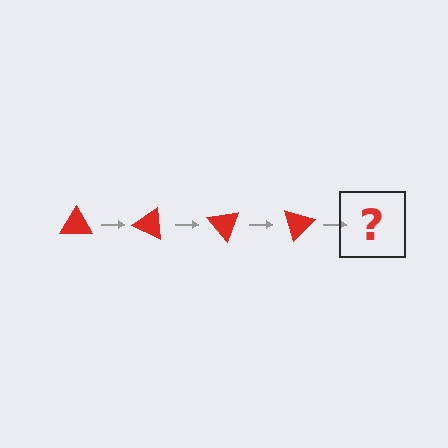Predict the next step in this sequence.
The next step is a red triangle rotated 100 degrees.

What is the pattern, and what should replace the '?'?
The pattern is that the triangle rotates 25 degrees each step. The '?' should be a red triangle rotated 100 degrees.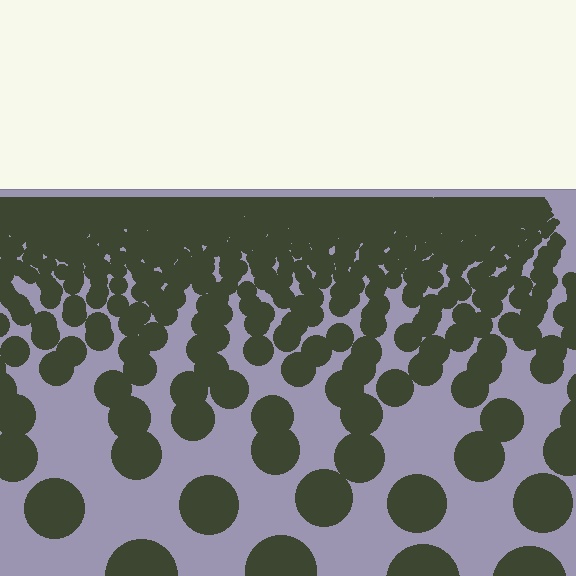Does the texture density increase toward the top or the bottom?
Density increases toward the top.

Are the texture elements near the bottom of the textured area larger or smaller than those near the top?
Larger. Near the bottom, elements are closer to the viewer and appear at a bigger on-screen size.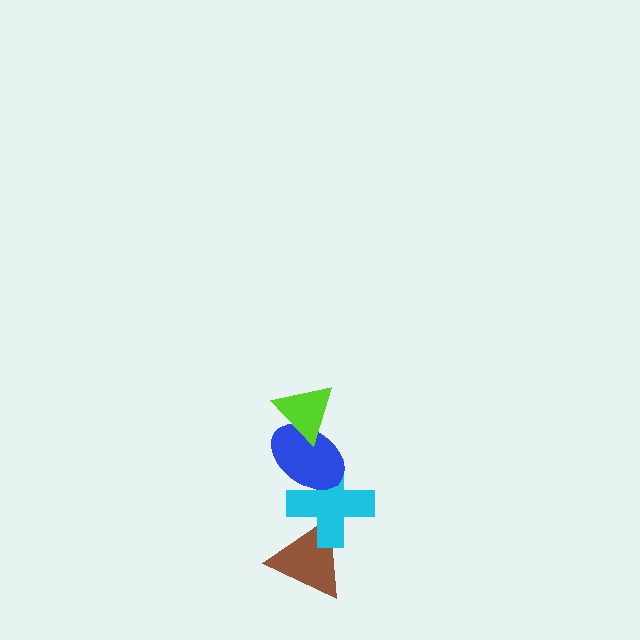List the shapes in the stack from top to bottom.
From top to bottom: the lime triangle, the blue ellipse, the cyan cross, the brown triangle.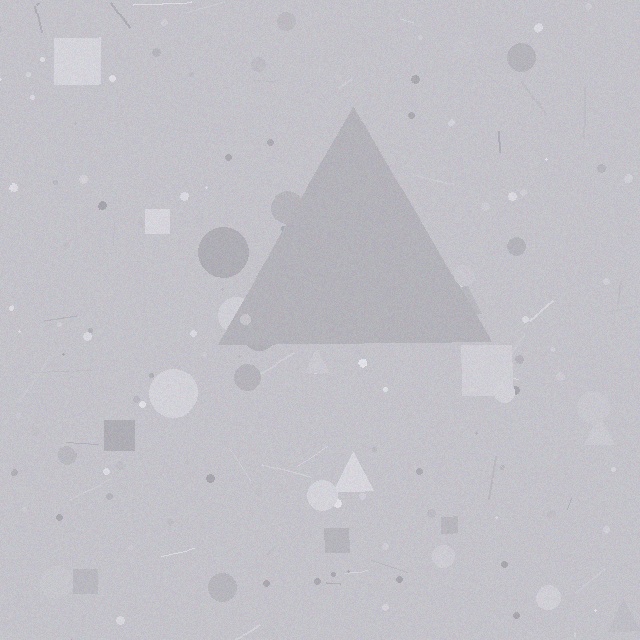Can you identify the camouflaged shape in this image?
The camouflaged shape is a triangle.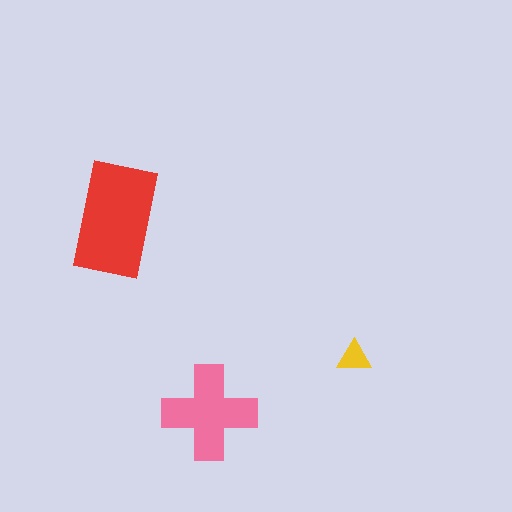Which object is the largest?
The red rectangle.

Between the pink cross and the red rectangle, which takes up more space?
The red rectangle.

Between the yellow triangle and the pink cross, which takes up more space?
The pink cross.